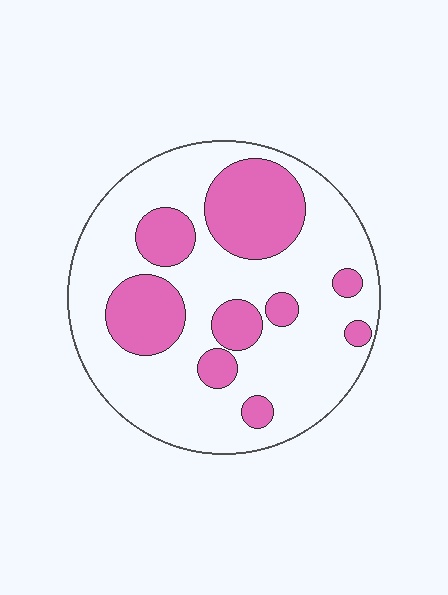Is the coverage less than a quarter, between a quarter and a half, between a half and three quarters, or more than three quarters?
Between a quarter and a half.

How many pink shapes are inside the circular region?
9.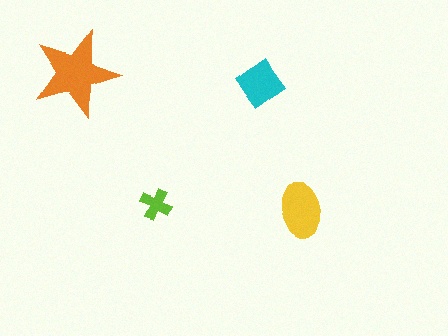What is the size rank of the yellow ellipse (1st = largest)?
2nd.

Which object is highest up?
The orange star is topmost.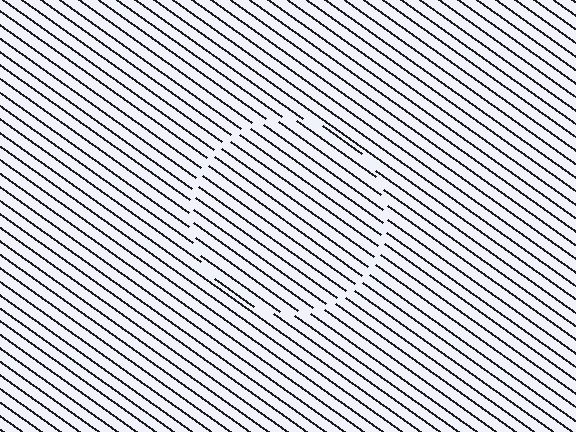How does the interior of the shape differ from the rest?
The interior of the shape contains the same grating, shifted by half a period — the contour is defined by the phase discontinuity where line-ends from the inner and outer gratings abut.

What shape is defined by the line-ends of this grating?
An illusory circle. The interior of the shape contains the same grating, shifted by half a period — the contour is defined by the phase discontinuity where line-ends from the inner and outer gratings abut.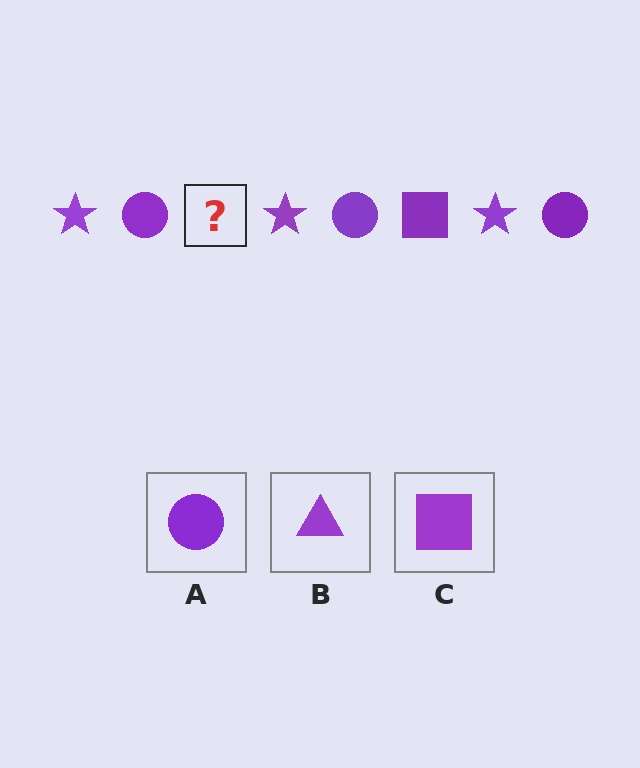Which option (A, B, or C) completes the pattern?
C.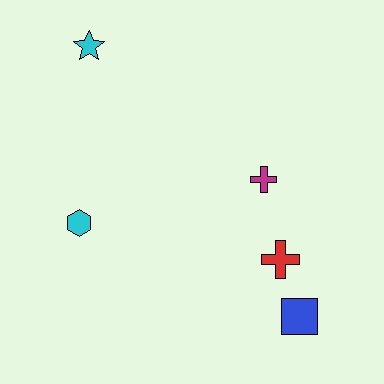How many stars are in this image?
There is 1 star.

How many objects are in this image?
There are 5 objects.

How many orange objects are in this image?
There are no orange objects.